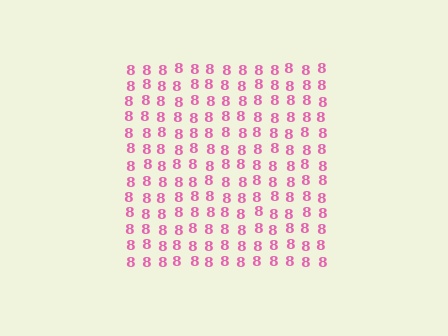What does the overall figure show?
The overall figure shows a square.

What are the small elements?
The small elements are digit 8's.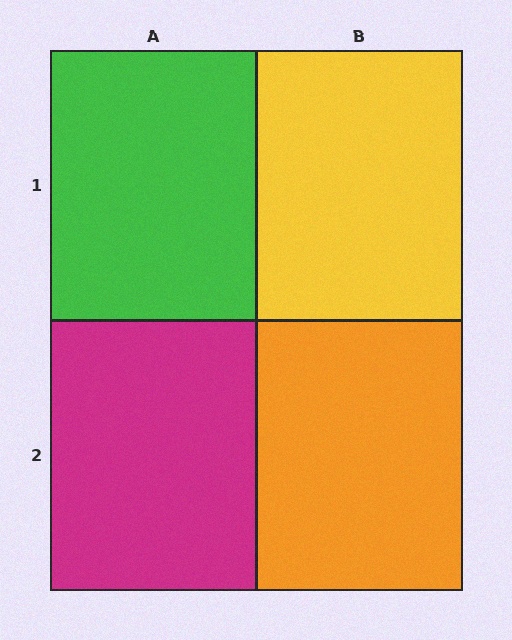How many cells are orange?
1 cell is orange.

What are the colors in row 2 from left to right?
Magenta, orange.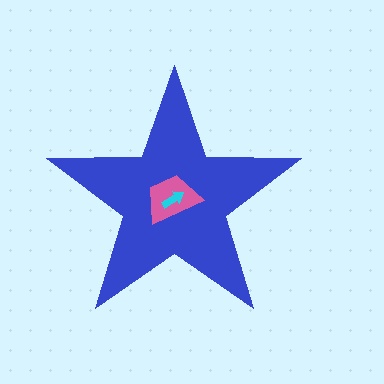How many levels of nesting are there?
3.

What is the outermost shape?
The blue star.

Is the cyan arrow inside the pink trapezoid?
Yes.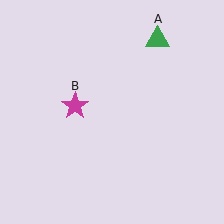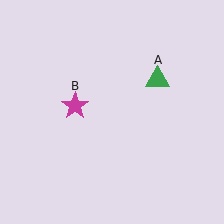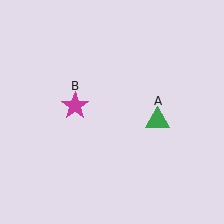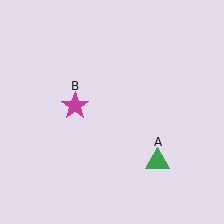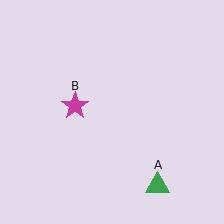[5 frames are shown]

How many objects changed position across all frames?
1 object changed position: green triangle (object A).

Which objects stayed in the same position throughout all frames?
Magenta star (object B) remained stationary.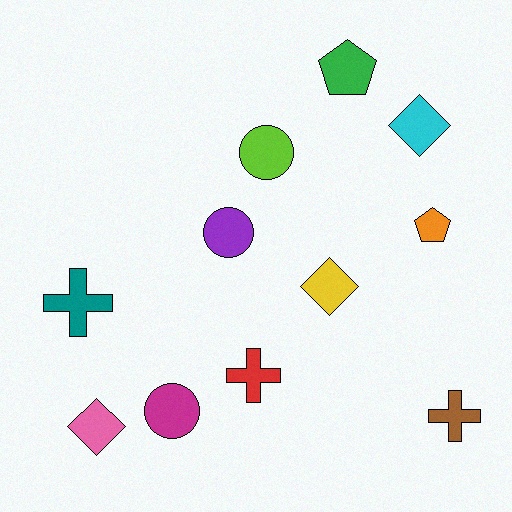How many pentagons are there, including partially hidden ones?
There are 2 pentagons.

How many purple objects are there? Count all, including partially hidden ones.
There is 1 purple object.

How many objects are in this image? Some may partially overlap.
There are 11 objects.